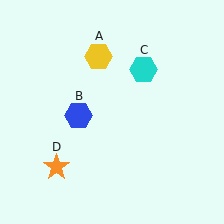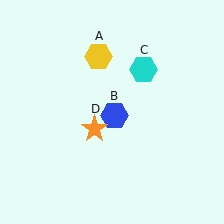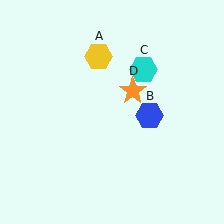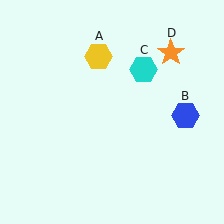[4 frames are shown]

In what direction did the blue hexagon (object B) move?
The blue hexagon (object B) moved right.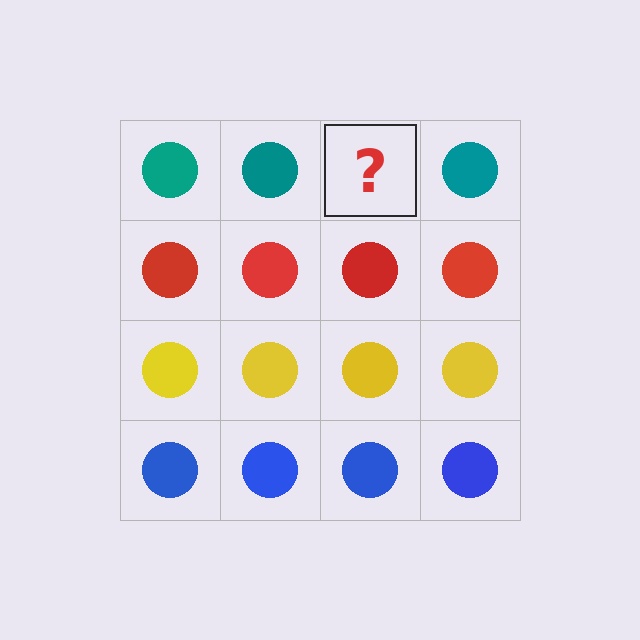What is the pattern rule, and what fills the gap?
The rule is that each row has a consistent color. The gap should be filled with a teal circle.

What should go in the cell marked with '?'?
The missing cell should contain a teal circle.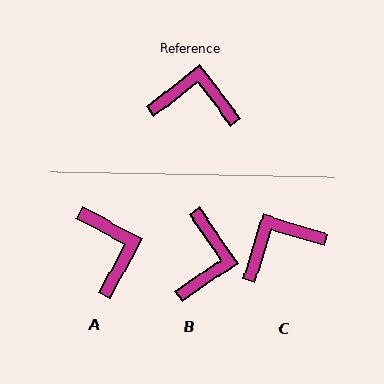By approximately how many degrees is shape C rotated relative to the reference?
Approximately 35 degrees counter-clockwise.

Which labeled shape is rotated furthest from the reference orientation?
B, about 93 degrees away.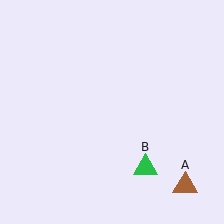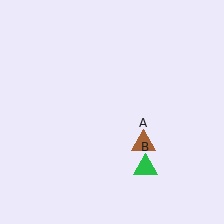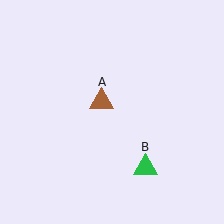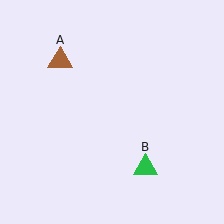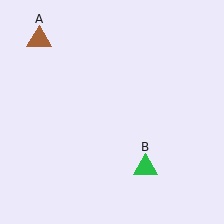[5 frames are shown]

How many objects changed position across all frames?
1 object changed position: brown triangle (object A).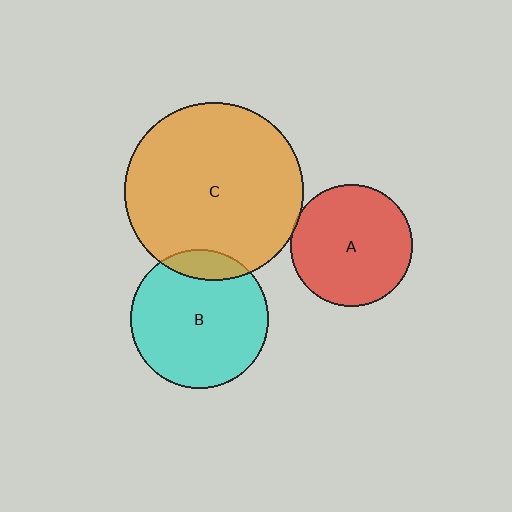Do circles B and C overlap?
Yes.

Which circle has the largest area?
Circle C (orange).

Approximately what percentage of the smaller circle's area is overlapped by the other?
Approximately 15%.